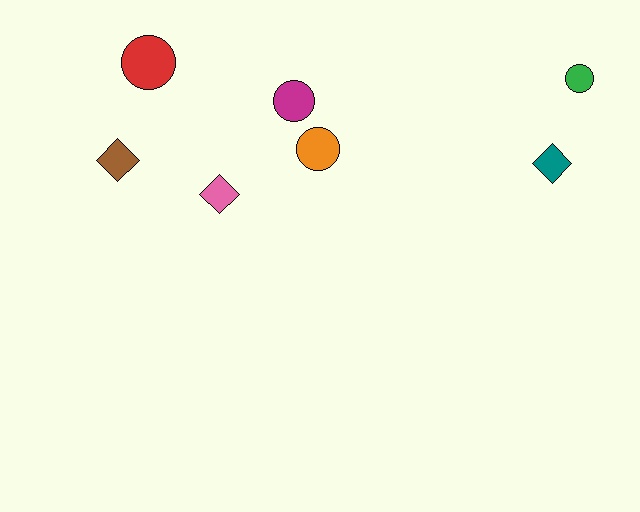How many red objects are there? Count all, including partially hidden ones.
There is 1 red object.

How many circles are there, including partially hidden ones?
There are 4 circles.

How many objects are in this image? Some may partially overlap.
There are 7 objects.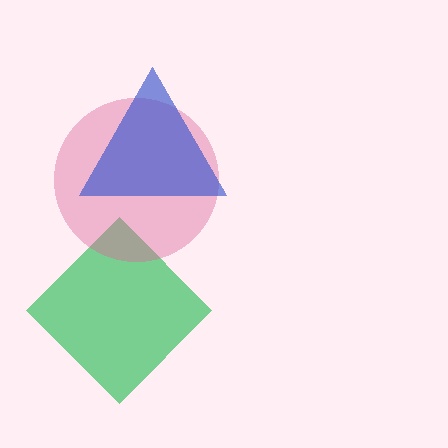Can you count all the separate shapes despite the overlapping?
Yes, there are 3 separate shapes.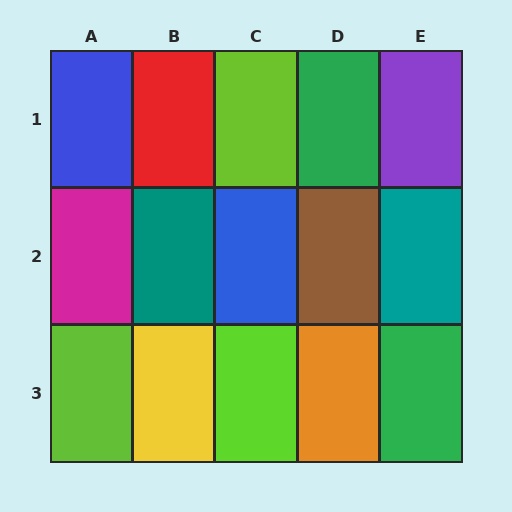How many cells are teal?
2 cells are teal.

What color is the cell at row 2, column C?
Blue.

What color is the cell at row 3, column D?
Orange.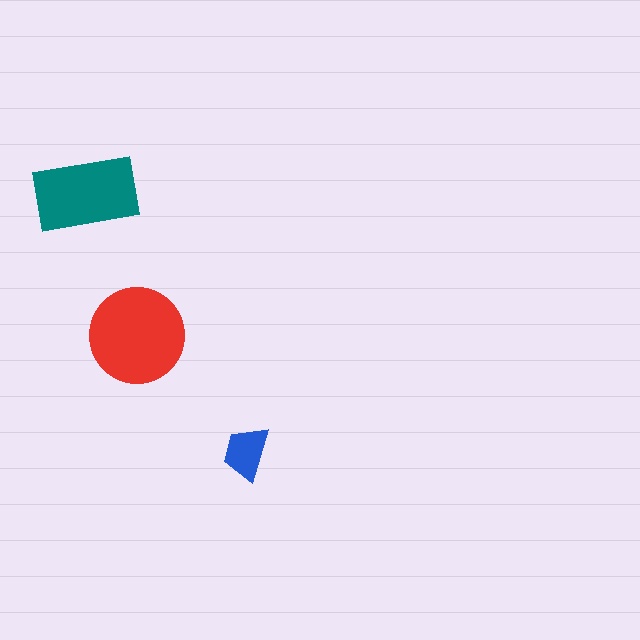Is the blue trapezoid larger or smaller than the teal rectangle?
Smaller.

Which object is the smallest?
The blue trapezoid.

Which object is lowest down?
The blue trapezoid is bottommost.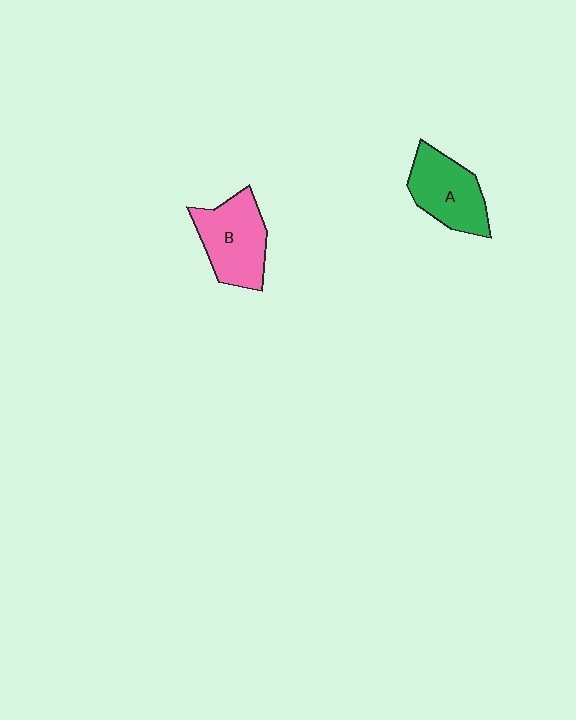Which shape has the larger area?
Shape B (pink).